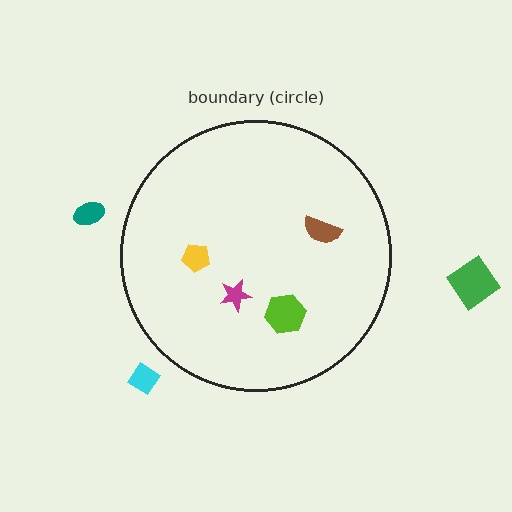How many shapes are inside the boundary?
4 inside, 3 outside.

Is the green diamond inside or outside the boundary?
Outside.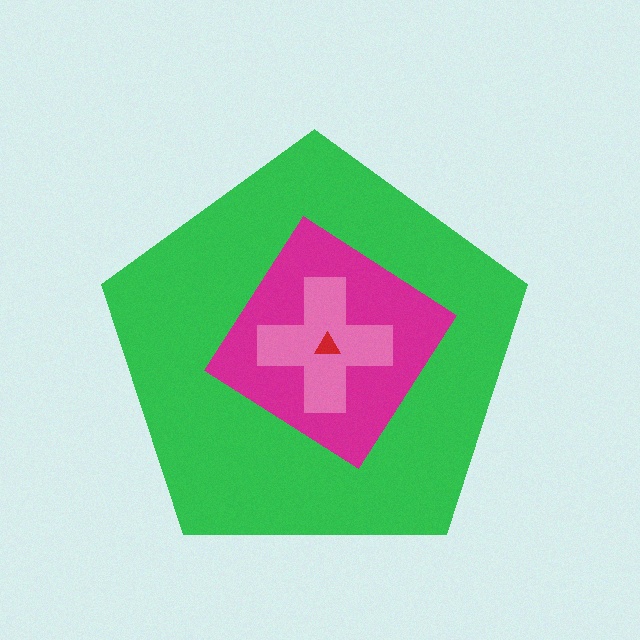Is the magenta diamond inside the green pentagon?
Yes.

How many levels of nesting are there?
4.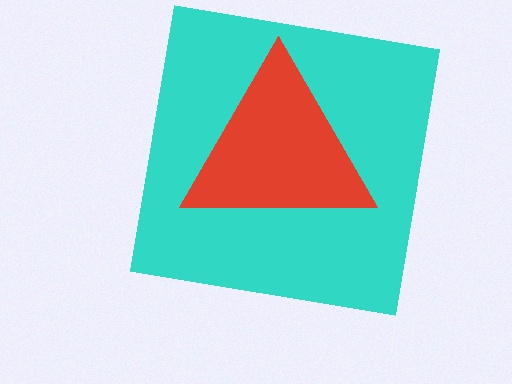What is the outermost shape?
The cyan square.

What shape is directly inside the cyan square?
The red triangle.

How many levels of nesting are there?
2.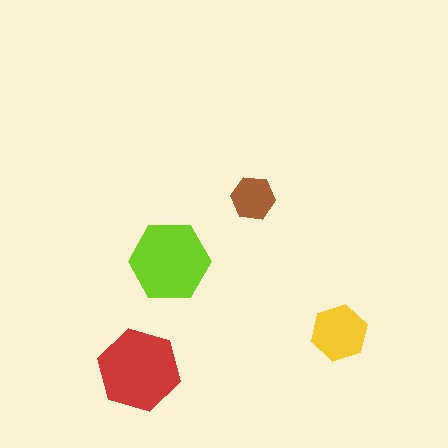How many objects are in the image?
There are 4 objects in the image.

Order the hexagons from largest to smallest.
the red one, the lime one, the yellow one, the brown one.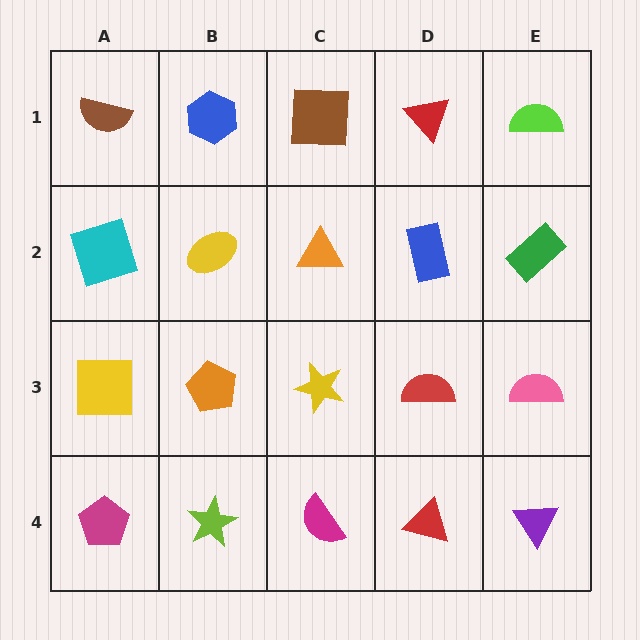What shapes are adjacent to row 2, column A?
A brown semicircle (row 1, column A), a yellow square (row 3, column A), a yellow ellipse (row 2, column B).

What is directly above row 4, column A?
A yellow square.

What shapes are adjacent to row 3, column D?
A blue rectangle (row 2, column D), a red triangle (row 4, column D), a yellow star (row 3, column C), a pink semicircle (row 3, column E).